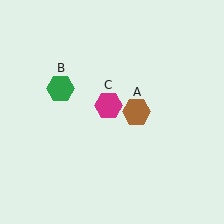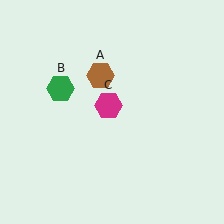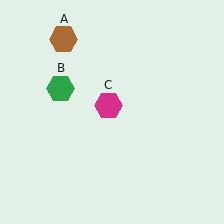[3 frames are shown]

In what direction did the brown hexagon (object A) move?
The brown hexagon (object A) moved up and to the left.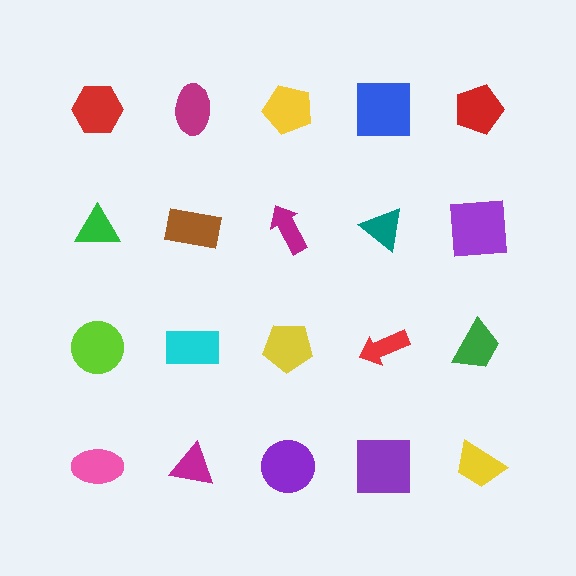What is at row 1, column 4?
A blue square.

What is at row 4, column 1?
A pink ellipse.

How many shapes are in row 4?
5 shapes.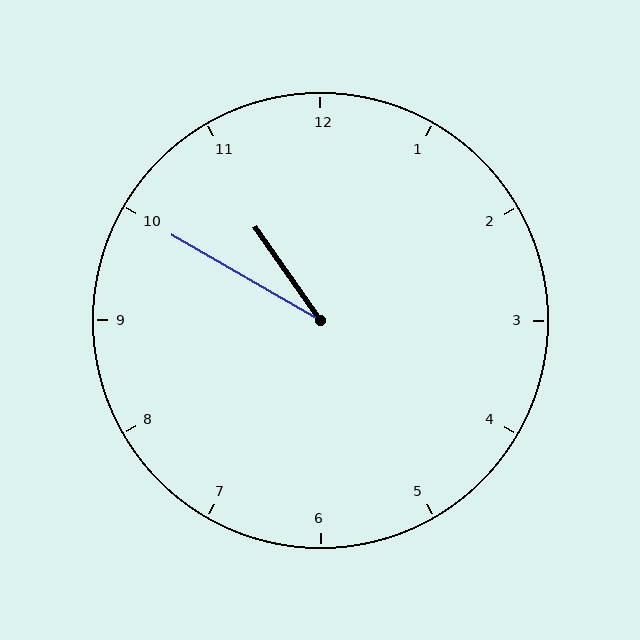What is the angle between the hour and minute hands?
Approximately 25 degrees.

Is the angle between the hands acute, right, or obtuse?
It is acute.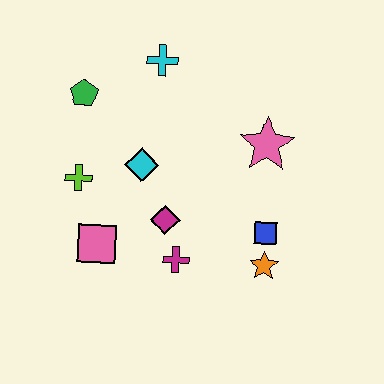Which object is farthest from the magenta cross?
The cyan cross is farthest from the magenta cross.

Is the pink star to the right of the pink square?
Yes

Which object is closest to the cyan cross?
The green pentagon is closest to the cyan cross.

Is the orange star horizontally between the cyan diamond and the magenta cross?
No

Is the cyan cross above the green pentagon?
Yes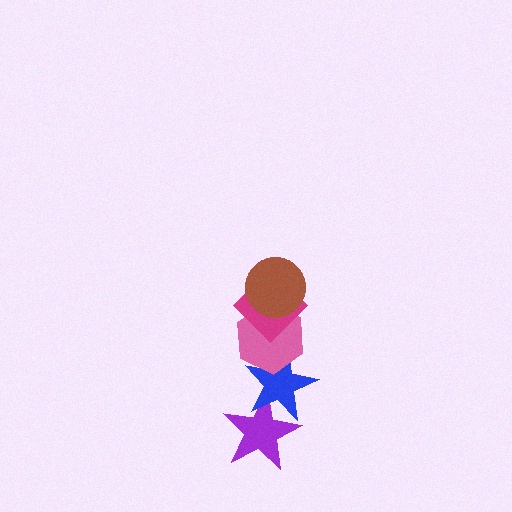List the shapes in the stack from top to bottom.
From top to bottom: the brown circle, the magenta diamond, the pink hexagon, the blue star, the purple star.